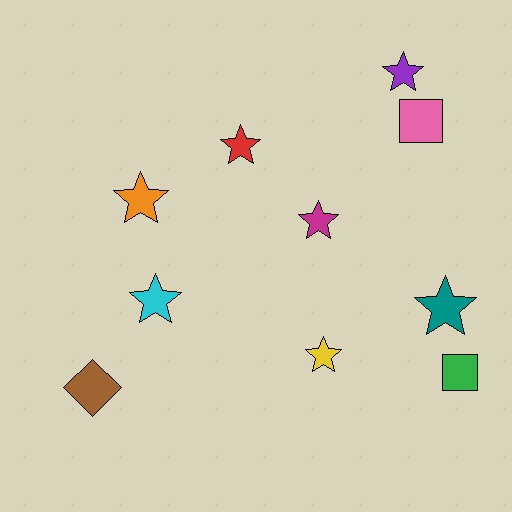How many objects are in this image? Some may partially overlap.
There are 10 objects.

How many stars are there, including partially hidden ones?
There are 7 stars.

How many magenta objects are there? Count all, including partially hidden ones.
There is 1 magenta object.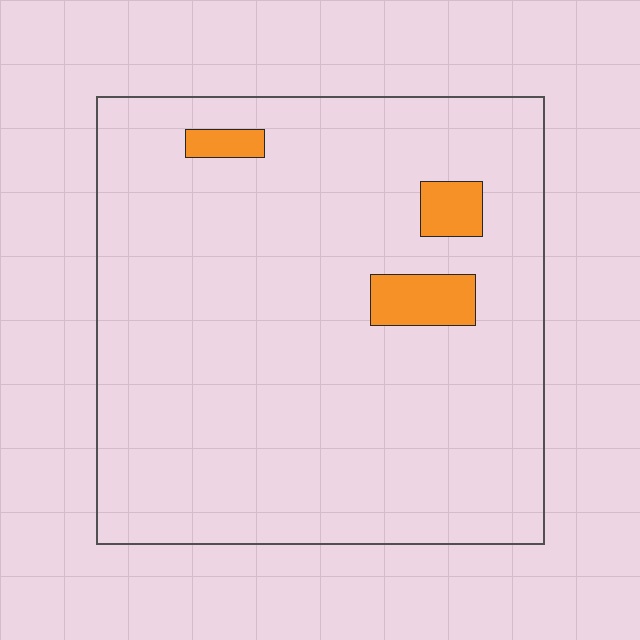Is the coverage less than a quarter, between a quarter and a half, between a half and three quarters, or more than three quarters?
Less than a quarter.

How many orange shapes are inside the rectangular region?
3.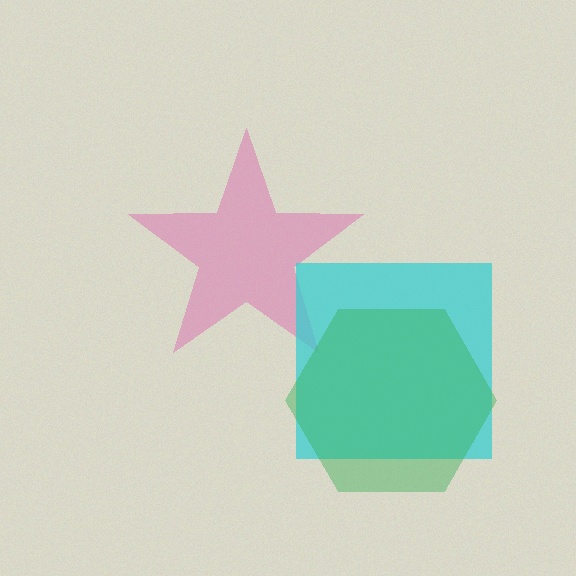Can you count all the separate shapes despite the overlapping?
Yes, there are 3 separate shapes.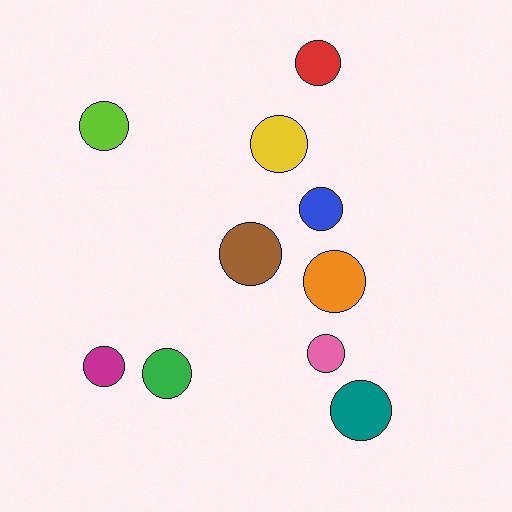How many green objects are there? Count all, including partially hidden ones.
There is 1 green object.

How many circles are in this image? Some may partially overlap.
There are 10 circles.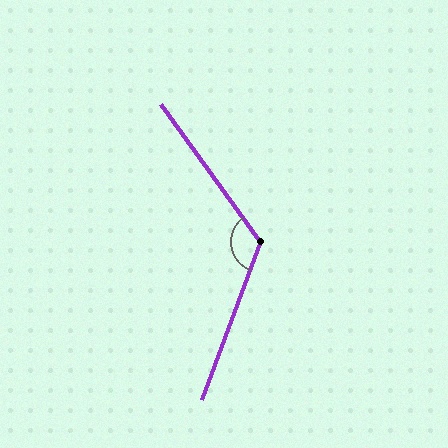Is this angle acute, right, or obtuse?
It is obtuse.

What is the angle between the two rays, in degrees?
Approximately 123 degrees.